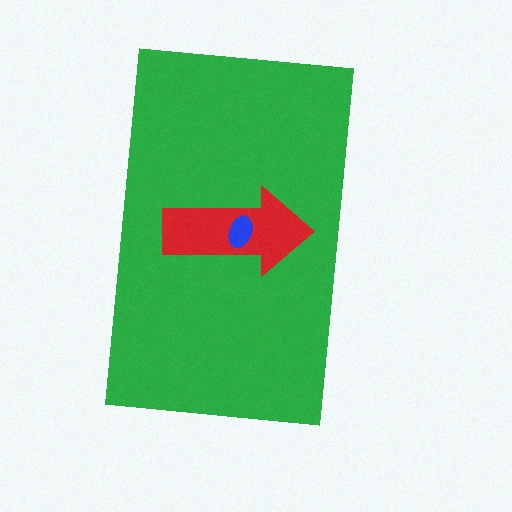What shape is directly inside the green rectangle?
The red arrow.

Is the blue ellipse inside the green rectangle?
Yes.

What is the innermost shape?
The blue ellipse.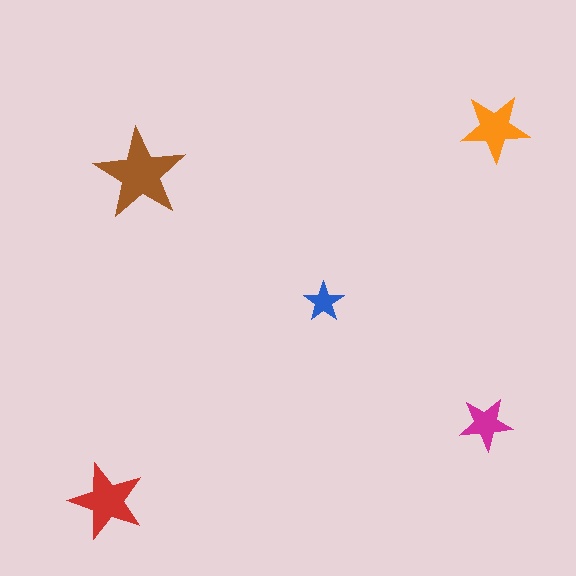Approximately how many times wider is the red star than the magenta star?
About 1.5 times wider.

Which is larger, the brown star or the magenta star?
The brown one.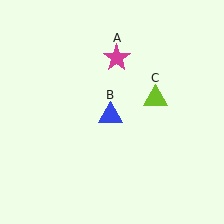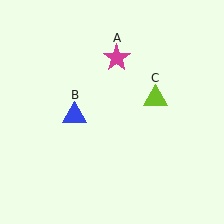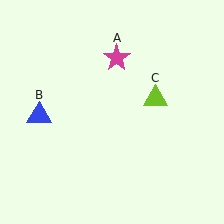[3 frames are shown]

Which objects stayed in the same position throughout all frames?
Magenta star (object A) and lime triangle (object C) remained stationary.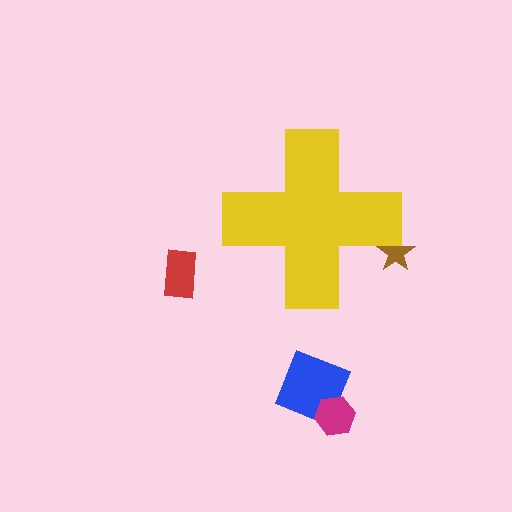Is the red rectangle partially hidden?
No, the red rectangle is fully visible.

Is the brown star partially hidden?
Yes, the brown star is partially hidden behind the yellow cross.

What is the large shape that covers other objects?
A yellow cross.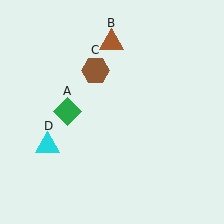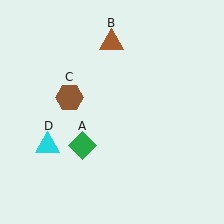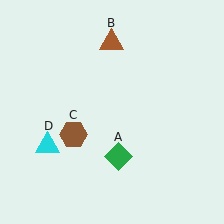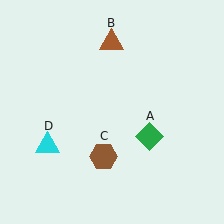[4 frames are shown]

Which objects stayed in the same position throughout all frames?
Brown triangle (object B) and cyan triangle (object D) remained stationary.